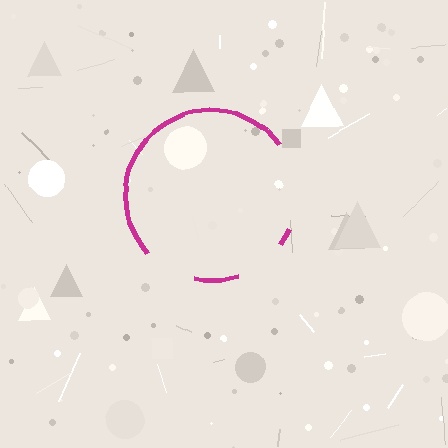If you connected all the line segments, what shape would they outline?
They would outline a circle.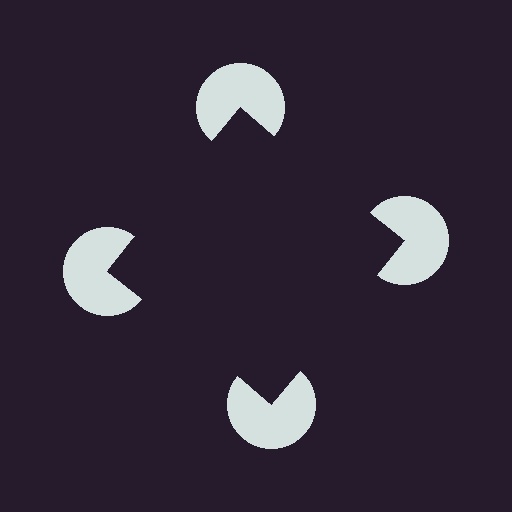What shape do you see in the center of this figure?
An illusory square — its edges are inferred from the aligned wedge cuts in the pac-man discs, not physically drawn.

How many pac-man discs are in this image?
There are 4 — one at each vertex of the illusory square.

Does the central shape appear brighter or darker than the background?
It typically appears slightly darker than the background, even though no actual brightness change is drawn.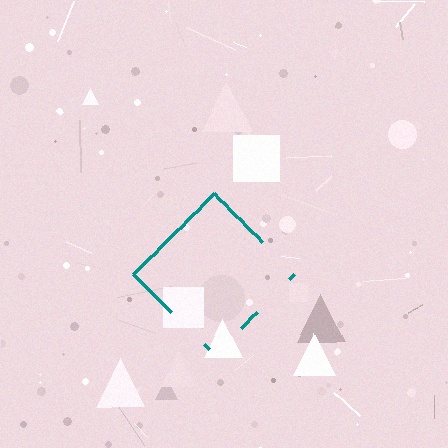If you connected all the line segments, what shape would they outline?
They would outline a diamond.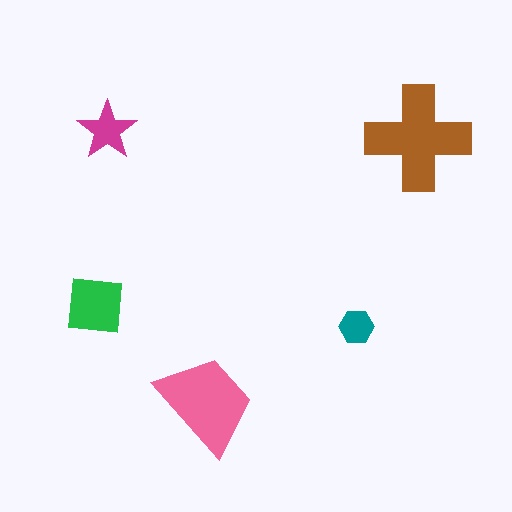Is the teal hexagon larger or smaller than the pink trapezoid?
Smaller.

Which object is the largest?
The brown cross.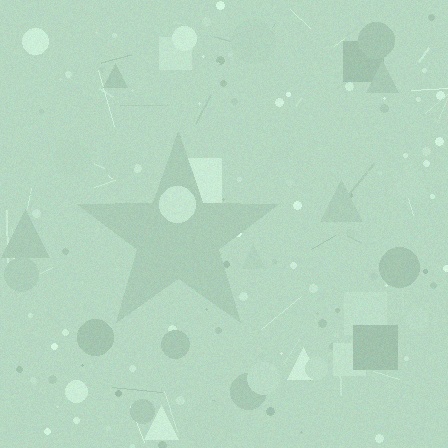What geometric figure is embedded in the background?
A star is embedded in the background.